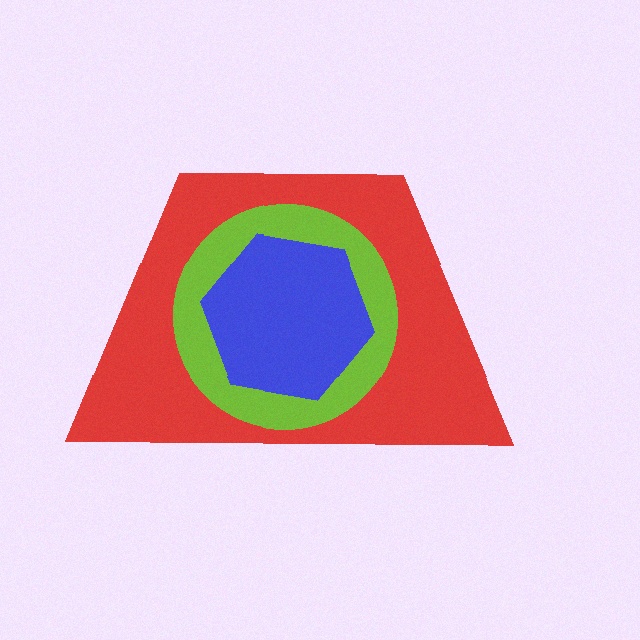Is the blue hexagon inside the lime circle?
Yes.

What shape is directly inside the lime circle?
The blue hexagon.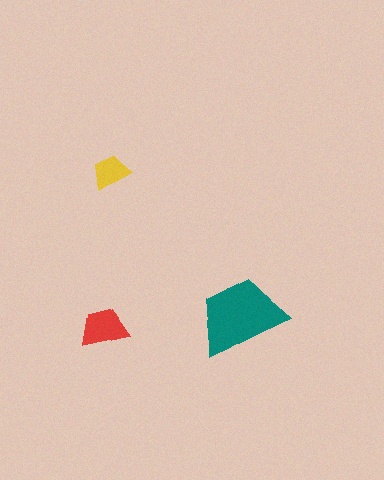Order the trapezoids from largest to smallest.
the teal one, the red one, the yellow one.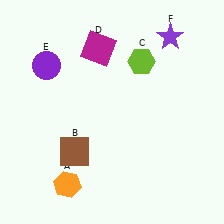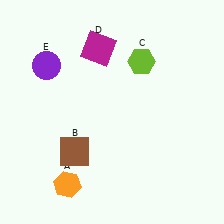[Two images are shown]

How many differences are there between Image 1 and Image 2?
There is 1 difference between the two images.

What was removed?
The purple star (F) was removed in Image 2.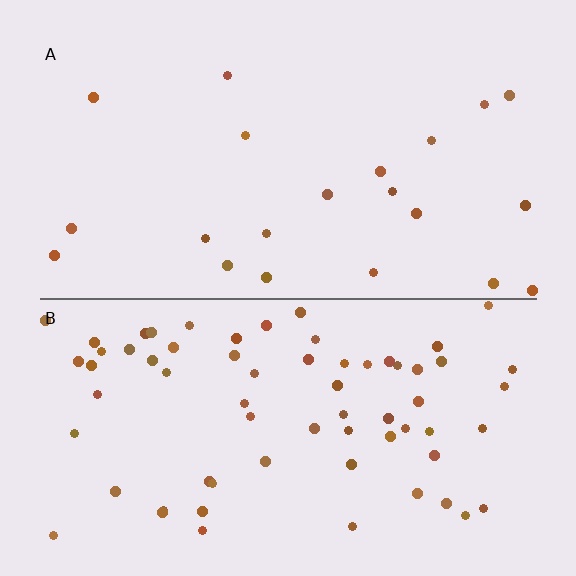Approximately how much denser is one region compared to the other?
Approximately 3.2× — region B over region A.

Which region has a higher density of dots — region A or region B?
B (the bottom).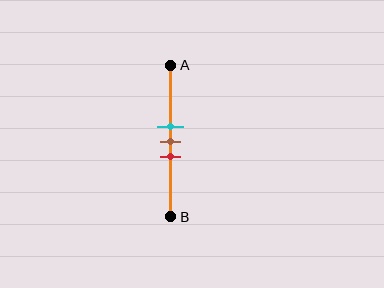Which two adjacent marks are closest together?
The cyan and brown marks are the closest adjacent pair.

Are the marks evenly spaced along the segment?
Yes, the marks are approximately evenly spaced.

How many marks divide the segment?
There are 3 marks dividing the segment.